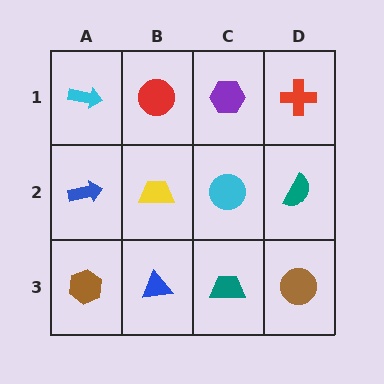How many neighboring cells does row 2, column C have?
4.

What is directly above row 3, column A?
A blue arrow.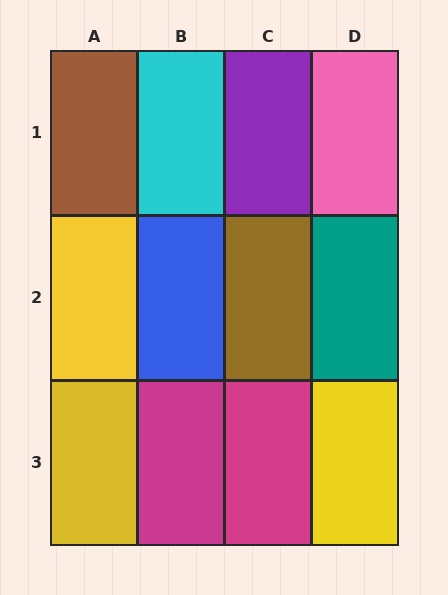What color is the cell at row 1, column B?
Cyan.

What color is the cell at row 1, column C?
Purple.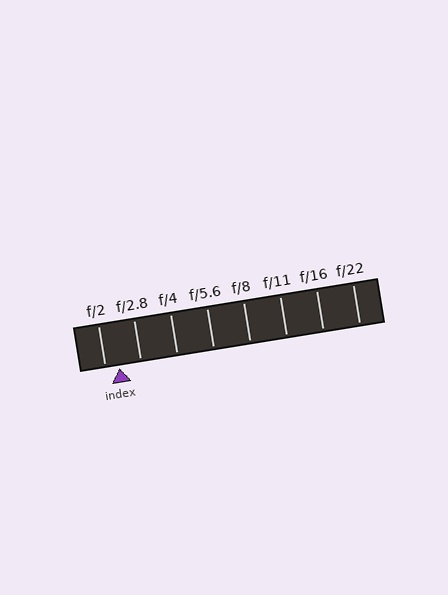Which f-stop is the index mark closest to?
The index mark is closest to f/2.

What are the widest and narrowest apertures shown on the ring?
The widest aperture shown is f/2 and the narrowest is f/22.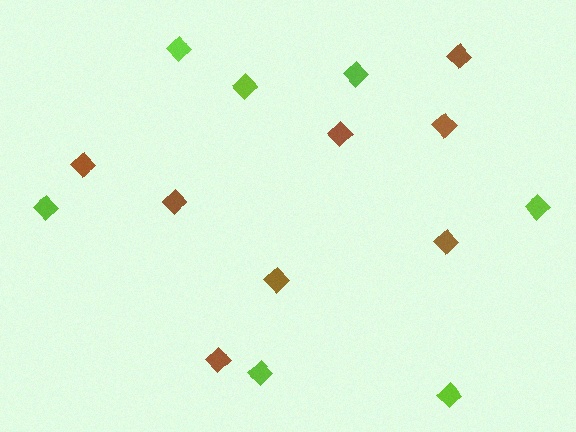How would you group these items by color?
There are 2 groups: one group of lime diamonds (7) and one group of brown diamonds (8).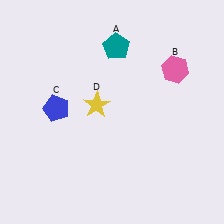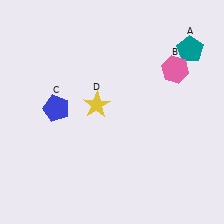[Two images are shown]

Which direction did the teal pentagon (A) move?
The teal pentagon (A) moved right.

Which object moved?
The teal pentagon (A) moved right.